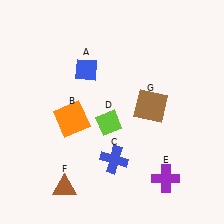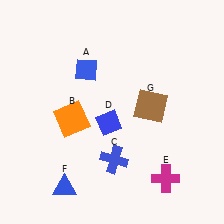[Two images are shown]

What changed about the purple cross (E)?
In Image 1, E is purple. In Image 2, it changed to magenta.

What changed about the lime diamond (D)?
In Image 1, D is lime. In Image 2, it changed to blue.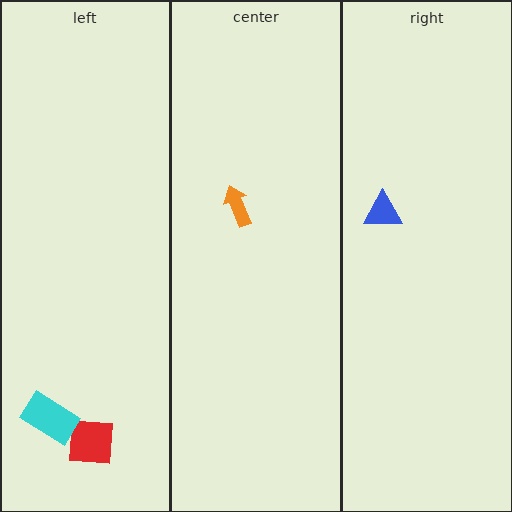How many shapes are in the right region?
1.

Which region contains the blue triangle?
The right region.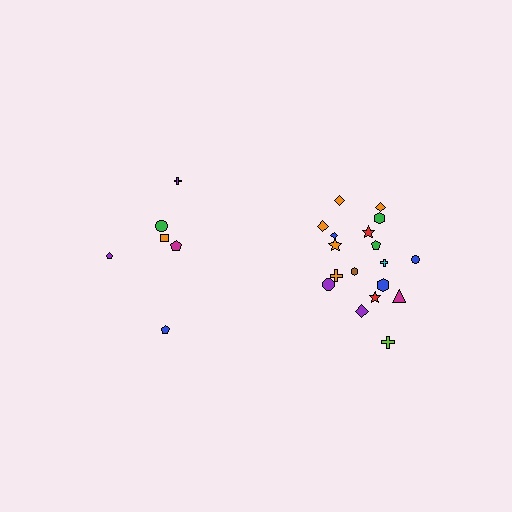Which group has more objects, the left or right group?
The right group.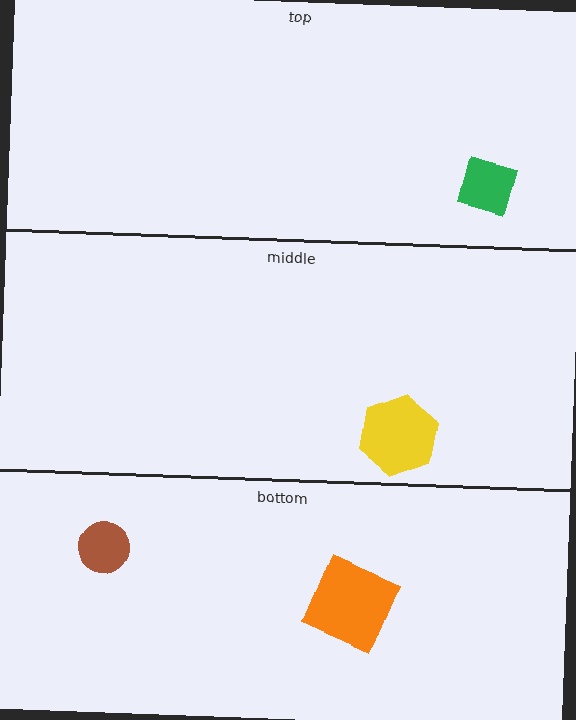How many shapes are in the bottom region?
2.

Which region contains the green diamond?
The top region.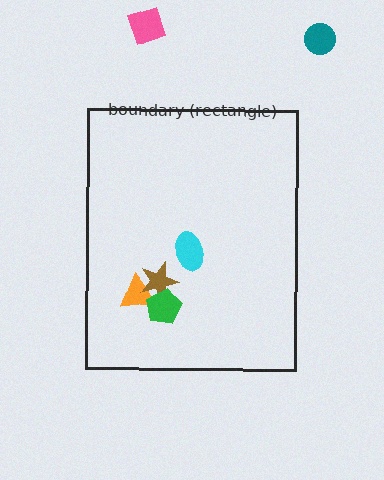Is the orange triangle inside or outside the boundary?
Inside.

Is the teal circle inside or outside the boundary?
Outside.